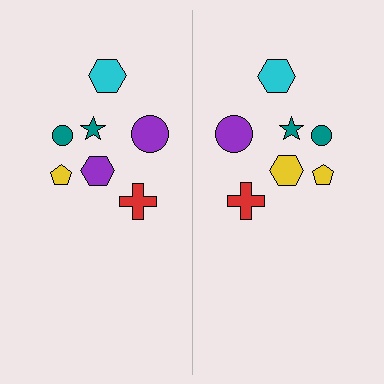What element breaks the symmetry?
The yellow hexagon on the right side breaks the symmetry — its mirror counterpart is purple.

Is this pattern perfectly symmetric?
No, the pattern is not perfectly symmetric. The yellow hexagon on the right side breaks the symmetry — its mirror counterpart is purple.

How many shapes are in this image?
There are 14 shapes in this image.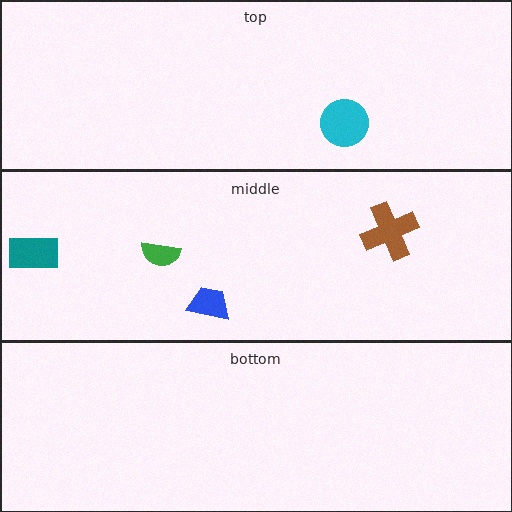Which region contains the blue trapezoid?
The middle region.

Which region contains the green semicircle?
The middle region.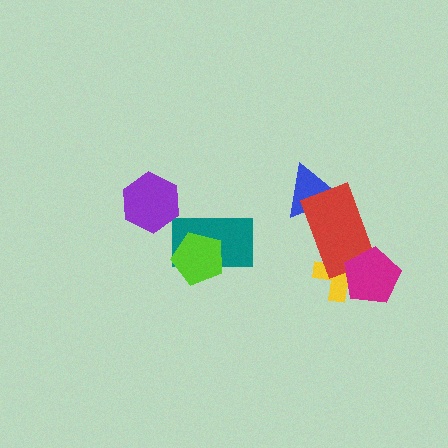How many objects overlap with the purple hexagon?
0 objects overlap with the purple hexagon.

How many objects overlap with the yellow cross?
2 objects overlap with the yellow cross.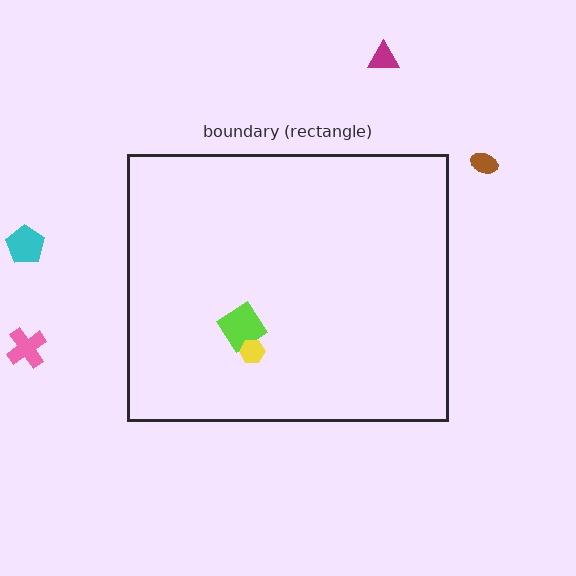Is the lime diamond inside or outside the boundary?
Inside.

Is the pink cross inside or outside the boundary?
Outside.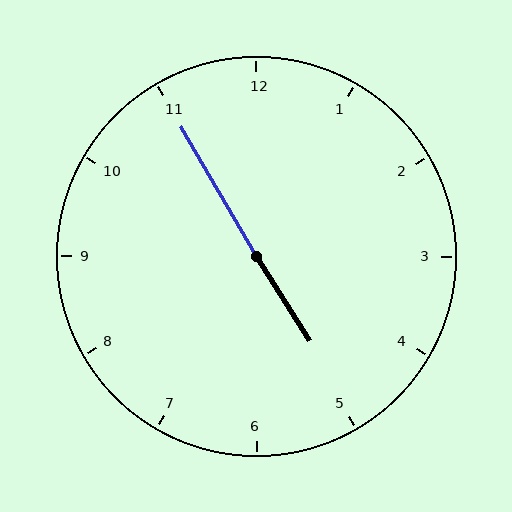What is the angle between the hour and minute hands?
Approximately 178 degrees.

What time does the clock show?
4:55.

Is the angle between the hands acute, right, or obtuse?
It is obtuse.